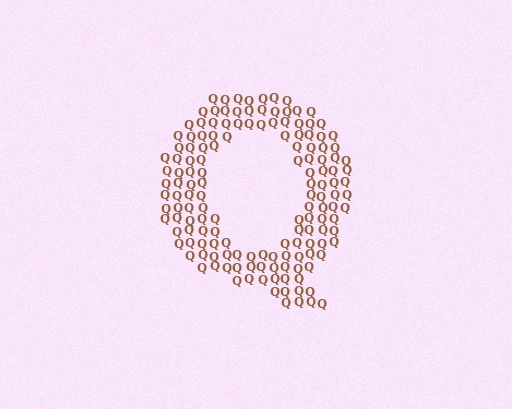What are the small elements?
The small elements are letter Q's.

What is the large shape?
The large shape is the letter Q.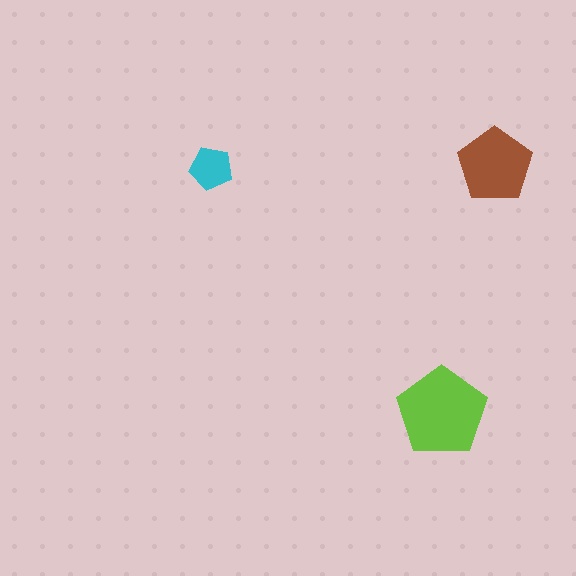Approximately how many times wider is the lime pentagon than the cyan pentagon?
About 2 times wider.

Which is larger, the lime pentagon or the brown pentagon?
The lime one.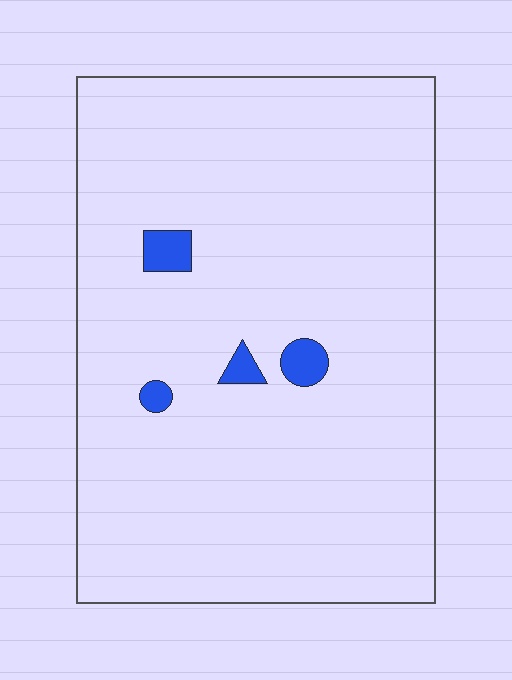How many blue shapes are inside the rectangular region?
4.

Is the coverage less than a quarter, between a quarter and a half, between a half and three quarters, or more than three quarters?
Less than a quarter.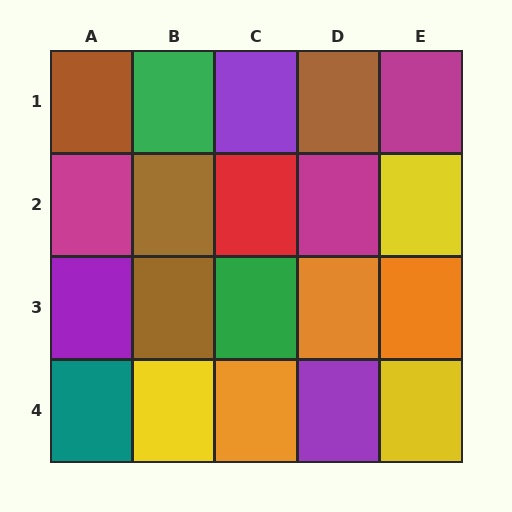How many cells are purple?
3 cells are purple.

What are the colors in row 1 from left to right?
Brown, green, purple, brown, magenta.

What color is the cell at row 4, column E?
Yellow.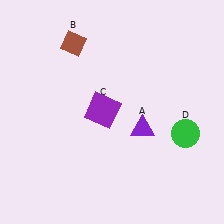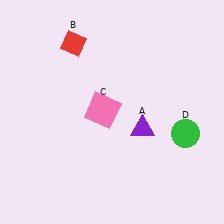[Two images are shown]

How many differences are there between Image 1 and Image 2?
There are 2 differences between the two images.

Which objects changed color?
B changed from brown to red. C changed from purple to pink.